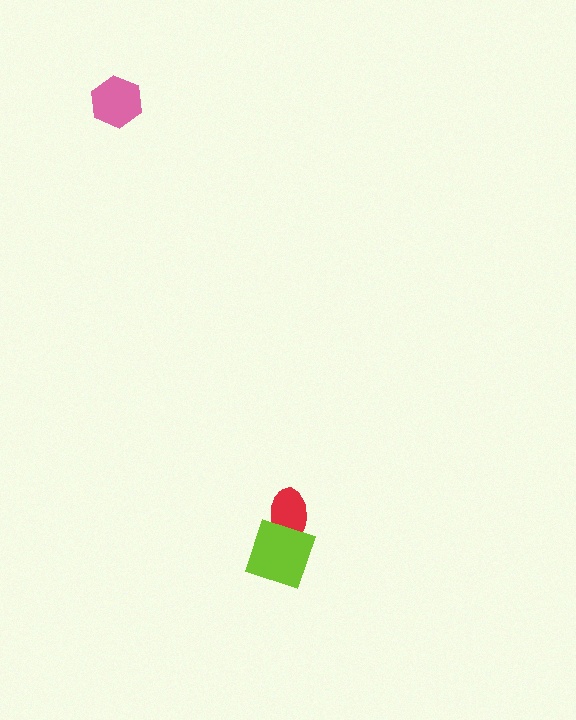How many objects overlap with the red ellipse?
1 object overlaps with the red ellipse.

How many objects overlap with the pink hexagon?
0 objects overlap with the pink hexagon.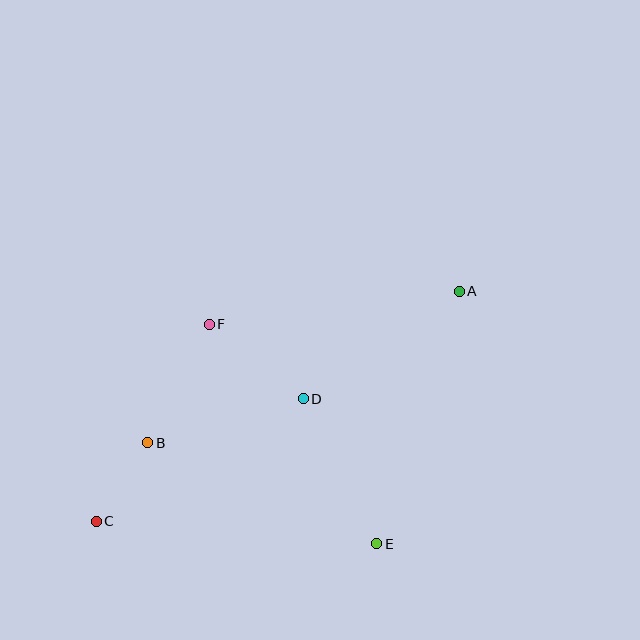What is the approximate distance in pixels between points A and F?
The distance between A and F is approximately 252 pixels.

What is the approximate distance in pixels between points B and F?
The distance between B and F is approximately 133 pixels.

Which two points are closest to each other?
Points B and C are closest to each other.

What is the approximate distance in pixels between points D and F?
The distance between D and F is approximately 120 pixels.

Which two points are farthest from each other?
Points A and C are farthest from each other.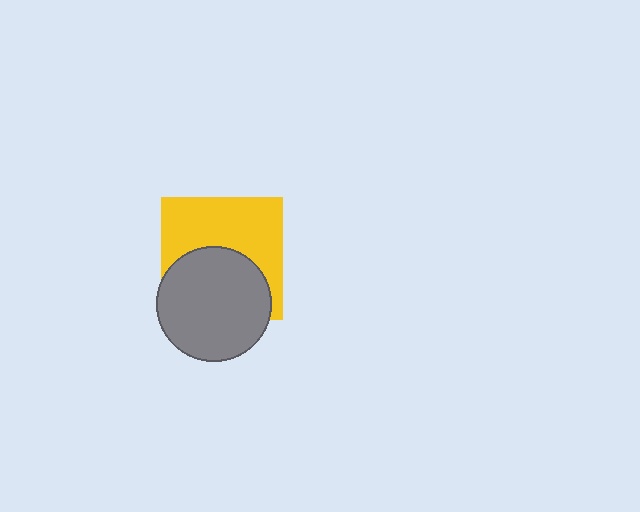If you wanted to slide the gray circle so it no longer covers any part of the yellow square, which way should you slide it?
Slide it down — that is the most direct way to separate the two shapes.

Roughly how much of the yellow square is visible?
About half of it is visible (roughly 54%).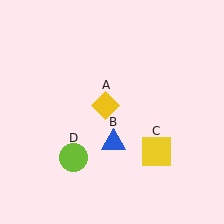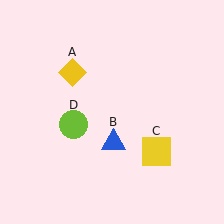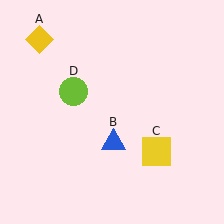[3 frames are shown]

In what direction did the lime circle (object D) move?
The lime circle (object D) moved up.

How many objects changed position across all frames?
2 objects changed position: yellow diamond (object A), lime circle (object D).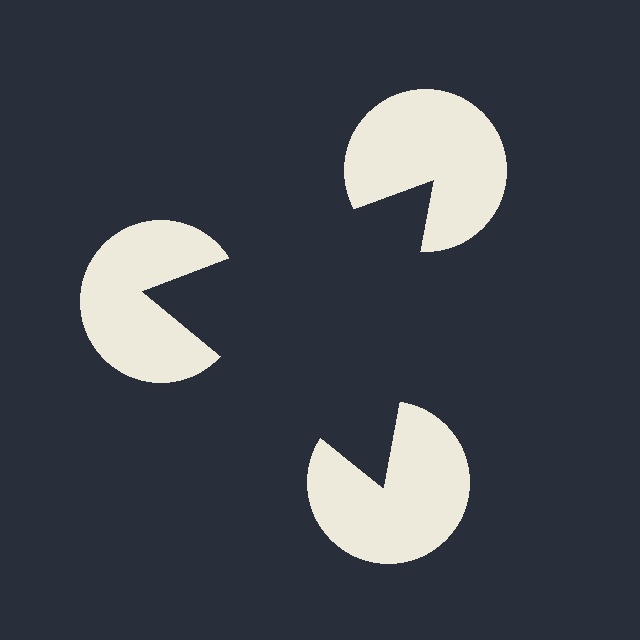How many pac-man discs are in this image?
There are 3 — one at each vertex of the illusory triangle.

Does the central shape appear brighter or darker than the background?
It typically appears slightly darker than the background, even though no actual brightness change is drawn.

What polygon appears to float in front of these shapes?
An illusory triangle — its edges are inferred from the aligned wedge cuts in the pac-man discs, not physically drawn.